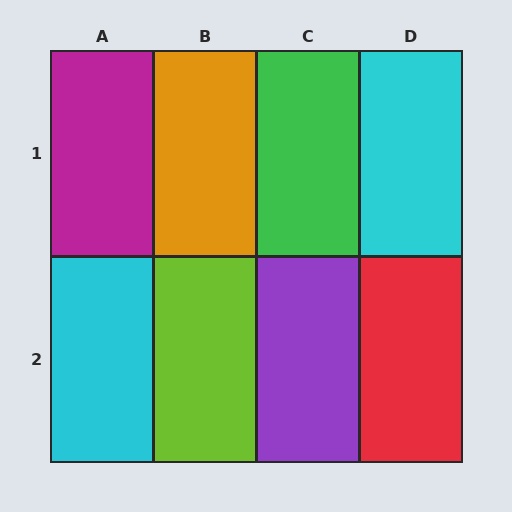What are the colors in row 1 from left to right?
Magenta, orange, green, cyan.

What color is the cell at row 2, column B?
Lime.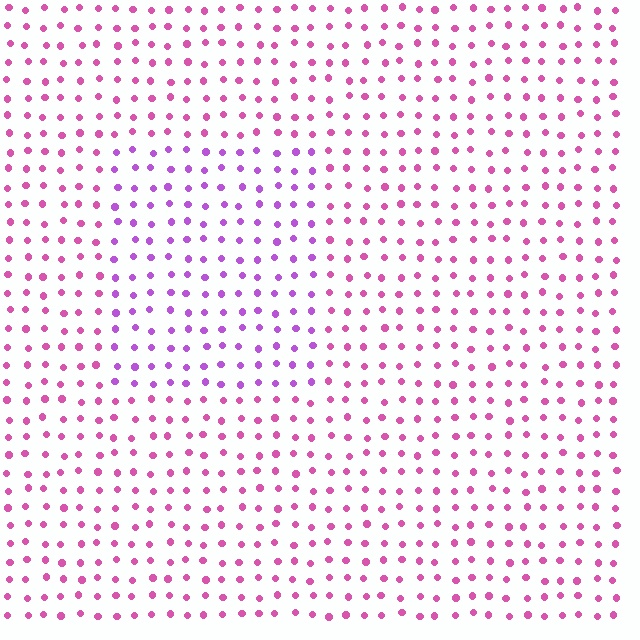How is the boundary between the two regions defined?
The boundary is defined purely by a slight shift in hue (about 34 degrees). Spacing, size, and orientation are identical on both sides.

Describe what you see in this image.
The image is filled with small pink elements in a uniform arrangement. A rectangle-shaped region is visible where the elements are tinted to a slightly different hue, forming a subtle color boundary.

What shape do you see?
I see a rectangle.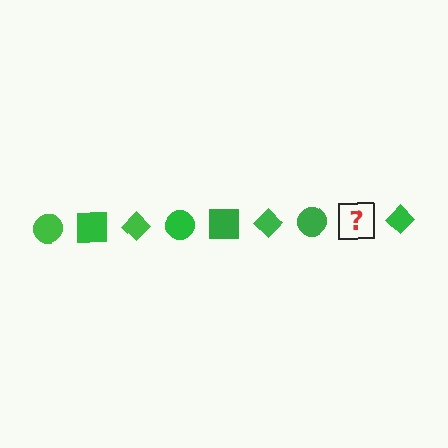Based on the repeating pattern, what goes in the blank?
The blank should be a green square.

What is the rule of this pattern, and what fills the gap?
The rule is that the pattern cycles through circle, square, diamond shapes in green. The gap should be filled with a green square.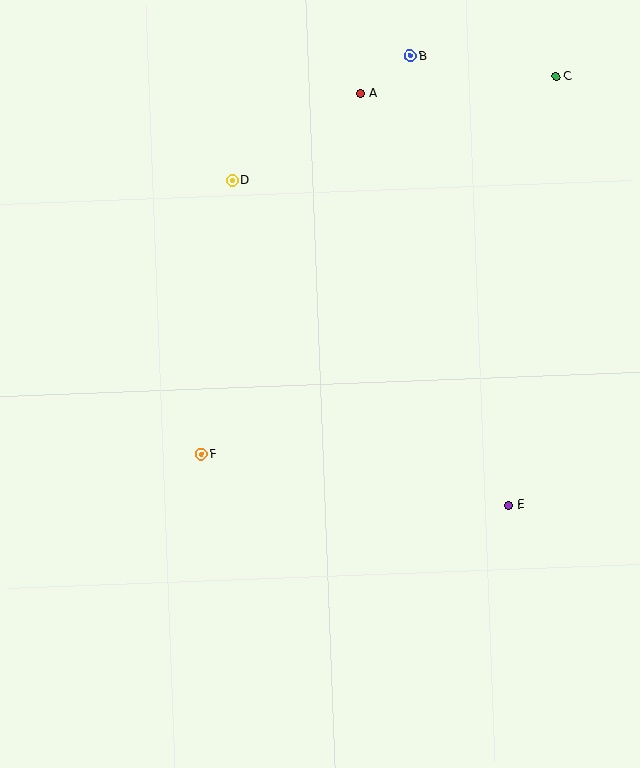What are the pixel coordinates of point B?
Point B is at (410, 56).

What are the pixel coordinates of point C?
Point C is at (556, 77).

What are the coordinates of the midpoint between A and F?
The midpoint between A and F is at (281, 274).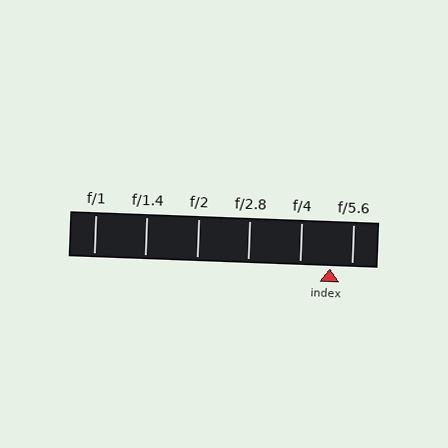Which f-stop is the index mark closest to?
The index mark is closest to f/5.6.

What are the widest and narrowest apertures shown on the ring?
The widest aperture shown is f/1 and the narrowest is f/5.6.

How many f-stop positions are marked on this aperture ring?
There are 6 f-stop positions marked.